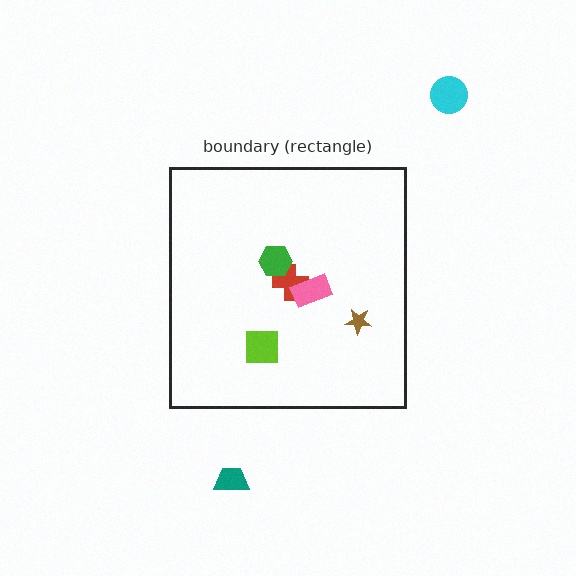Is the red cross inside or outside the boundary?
Inside.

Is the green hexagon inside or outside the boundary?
Inside.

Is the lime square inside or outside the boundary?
Inside.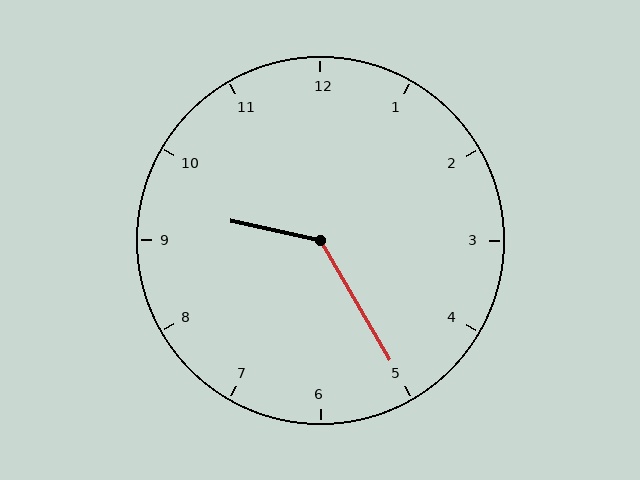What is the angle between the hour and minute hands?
Approximately 132 degrees.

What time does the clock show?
9:25.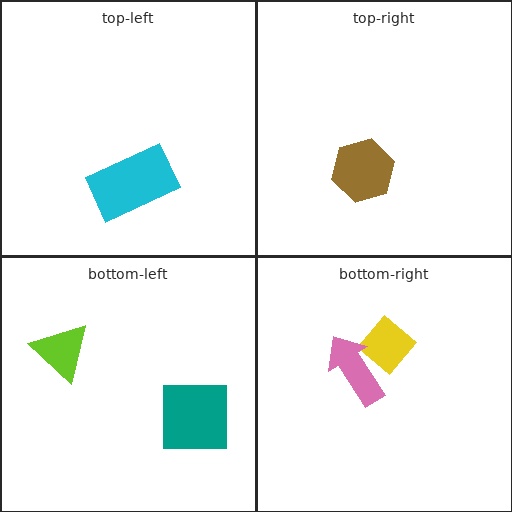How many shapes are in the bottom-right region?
2.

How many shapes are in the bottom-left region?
2.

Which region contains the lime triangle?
The bottom-left region.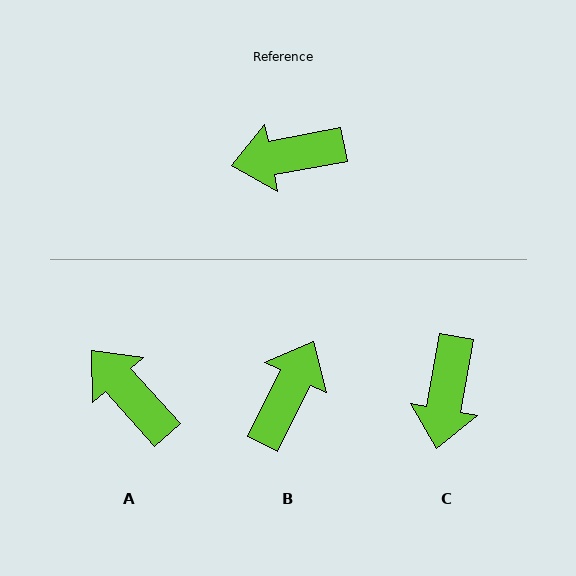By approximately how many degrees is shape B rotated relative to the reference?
Approximately 127 degrees clockwise.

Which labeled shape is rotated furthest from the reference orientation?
B, about 127 degrees away.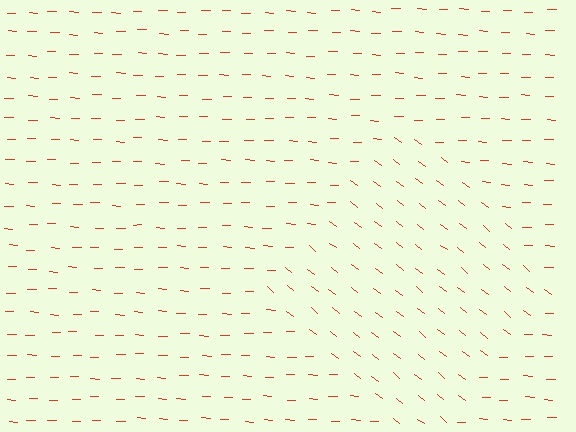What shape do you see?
I see a diamond.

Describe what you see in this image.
The image is filled with small red line segments. A diamond region in the image has lines oriented differently from the surrounding lines, creating a visible texture boundary.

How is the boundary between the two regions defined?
The boundary is defined purely by a change in line orientation (approximately 35 degrees difference). All lines are the same color and thickness.